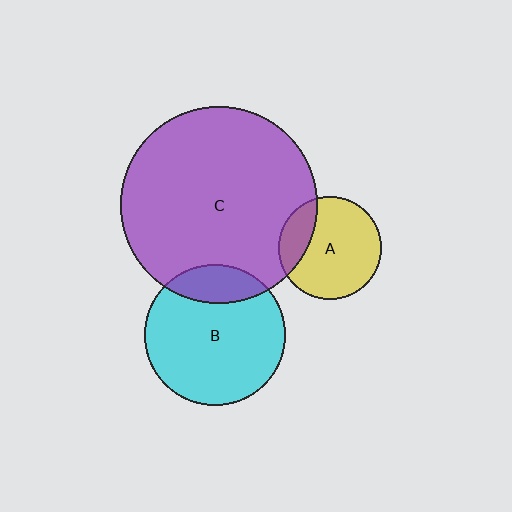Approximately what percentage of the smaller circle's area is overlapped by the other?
Approximately 20%.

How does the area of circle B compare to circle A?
Approximately 1.9 times.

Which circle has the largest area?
Circle C (purple).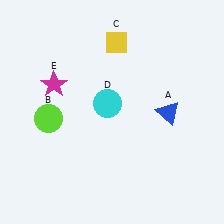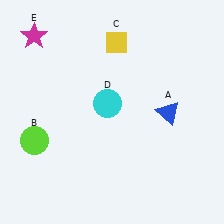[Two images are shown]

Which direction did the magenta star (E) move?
The magenta star (E) moved up.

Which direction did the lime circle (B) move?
The lime circle (B) moved down.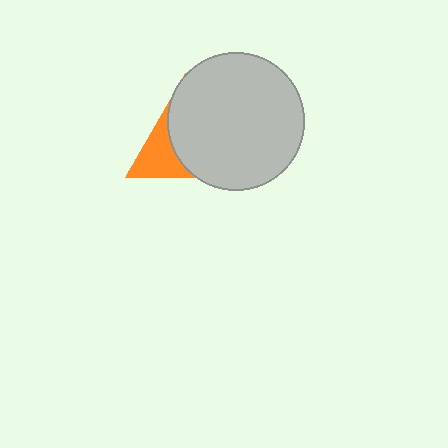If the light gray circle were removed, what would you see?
You would see the complete orange triangle.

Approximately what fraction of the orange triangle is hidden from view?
Roughly 68% of the orange triangle is hidden behind the light gray circle.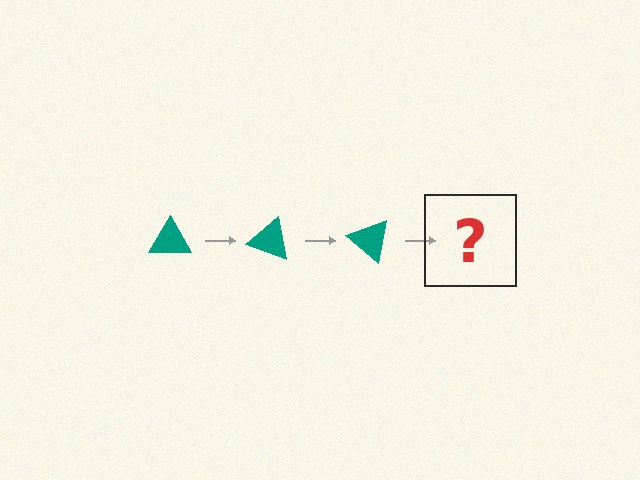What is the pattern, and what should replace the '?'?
The pattern is that the triangle rotates 20 degrees each step. The '?' should be a teal triangle rotated 60 degrees.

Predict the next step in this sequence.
The next step is a teal triangle rotated 60 degrees.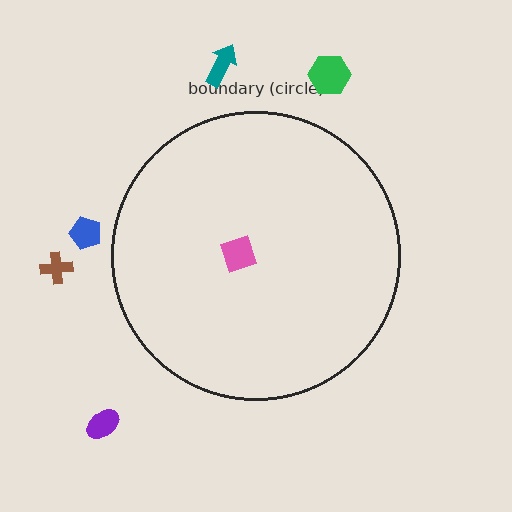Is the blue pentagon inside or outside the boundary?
Outside.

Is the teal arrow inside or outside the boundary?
Outside.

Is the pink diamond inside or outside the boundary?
Inside.